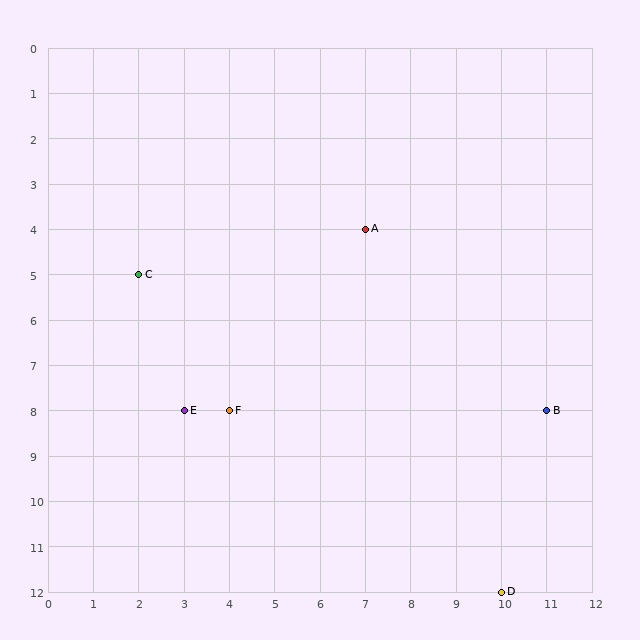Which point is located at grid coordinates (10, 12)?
Point D is at (10, 12).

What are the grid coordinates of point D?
Point D is at grid coordinates (10, 12).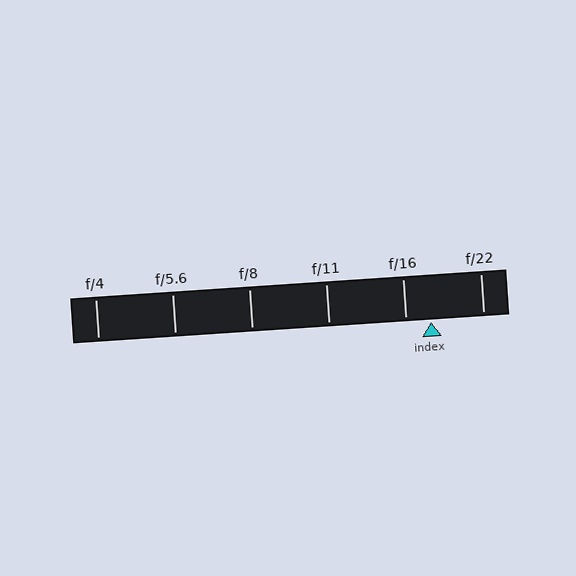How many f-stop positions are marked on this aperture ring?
There are 6 f-stop positions marked.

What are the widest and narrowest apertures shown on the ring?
The widest aperture shown is f/4 and the narrowest is f/22.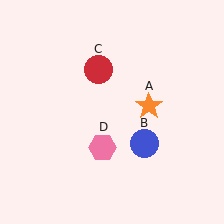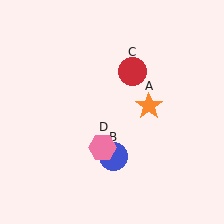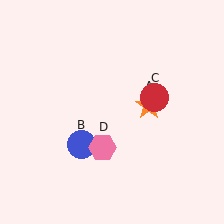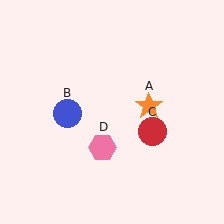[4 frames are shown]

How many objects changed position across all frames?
2 objects changed position: blue circle (object B), red circle (object C).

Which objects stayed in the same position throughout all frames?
Orange star (object A) and pink hexagon (object D) remained stationary.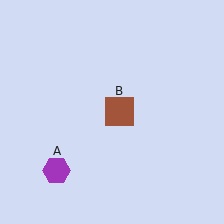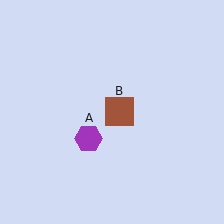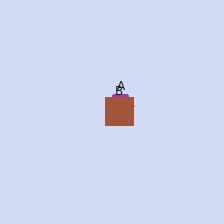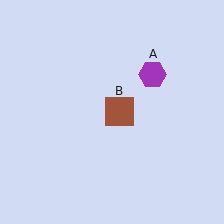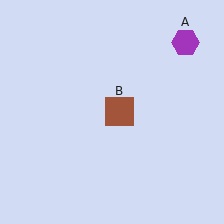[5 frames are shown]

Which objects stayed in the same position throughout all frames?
Brown square (object B) remained stationary.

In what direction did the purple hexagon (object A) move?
The purple hexagon (object A) moved up and to the right.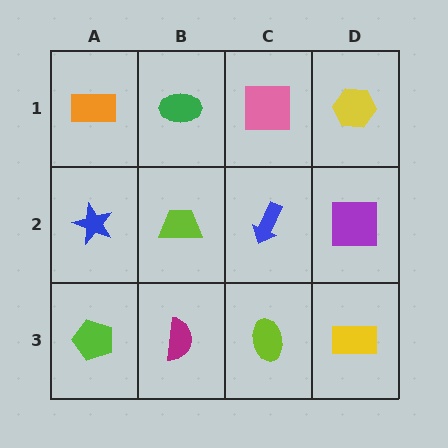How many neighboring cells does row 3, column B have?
3.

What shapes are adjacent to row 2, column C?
A pink square (row 1, column C), a lime ellipse (row 3, column C), a lime trapezoid (row 2, column B), a purple square (row 2, column D).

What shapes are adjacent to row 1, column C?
A blue arrow (row 2, column C), a green ellipse (row 1, column B), a yellow hexagon (row 1, column D).